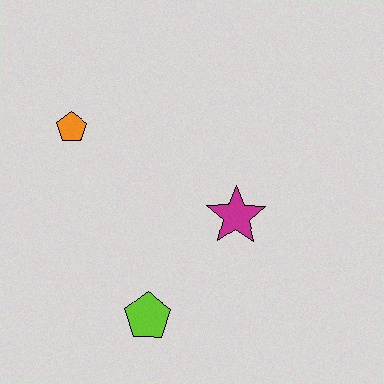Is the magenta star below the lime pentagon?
No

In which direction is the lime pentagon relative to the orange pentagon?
The lime pentagon is below the orange pentagon.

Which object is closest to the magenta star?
The lime pentagon is closest to the magenta star.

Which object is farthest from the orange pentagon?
The lime pentagon is farthest from the orange pentagon.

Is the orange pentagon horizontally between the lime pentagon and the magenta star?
No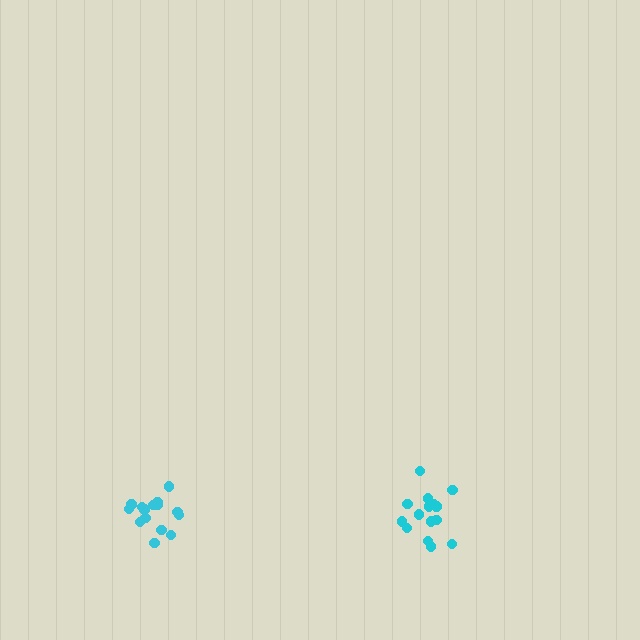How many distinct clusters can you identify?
There are 2 distinct clusters.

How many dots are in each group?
Group 1: 16 dots, Group 2: 15 dots (31 total).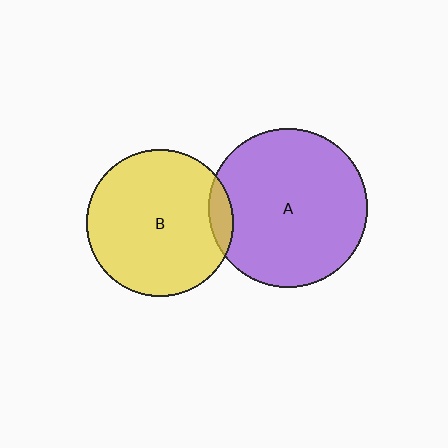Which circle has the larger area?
Circle A (purple).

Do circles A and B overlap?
Yes.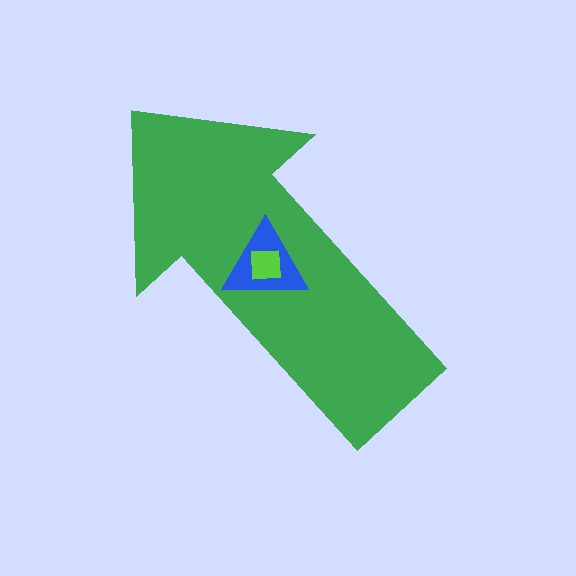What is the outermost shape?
The green arrow.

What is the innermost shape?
The lime square.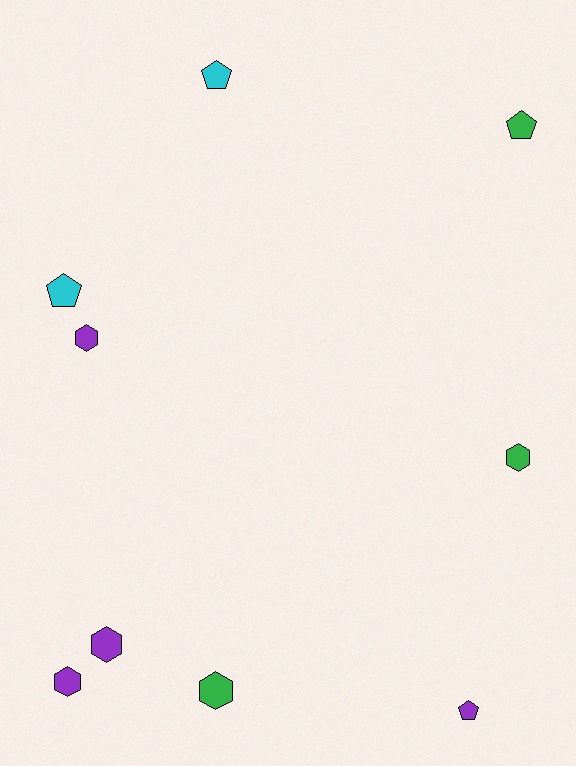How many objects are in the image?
There are 9 objects.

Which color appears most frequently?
Purple, with 4 objects.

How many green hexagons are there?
There are 2 green hexagons.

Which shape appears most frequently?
Hexagon, with 5 objects.